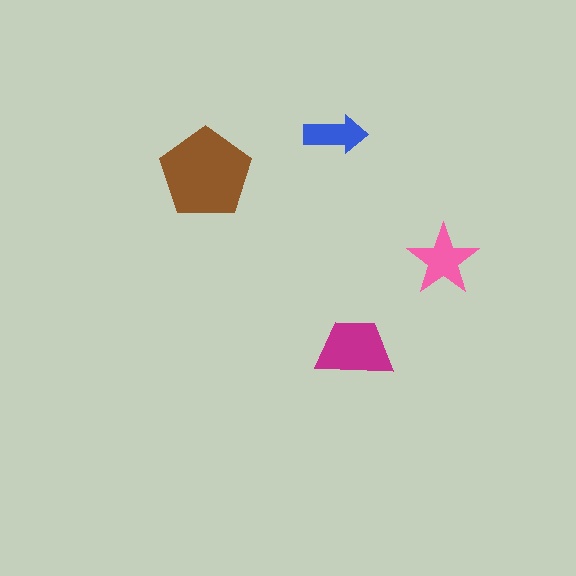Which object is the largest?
The brown pentagon.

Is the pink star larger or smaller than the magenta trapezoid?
Smaller.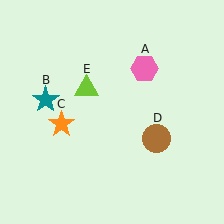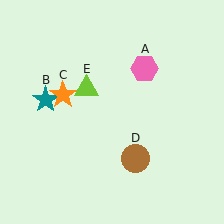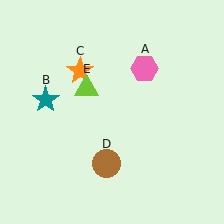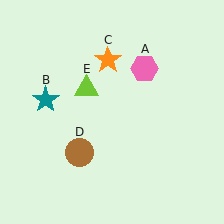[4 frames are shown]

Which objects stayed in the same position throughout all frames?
Pink hexagon (object A) and teal star (object B) and lime triangle (object E) remained stationary.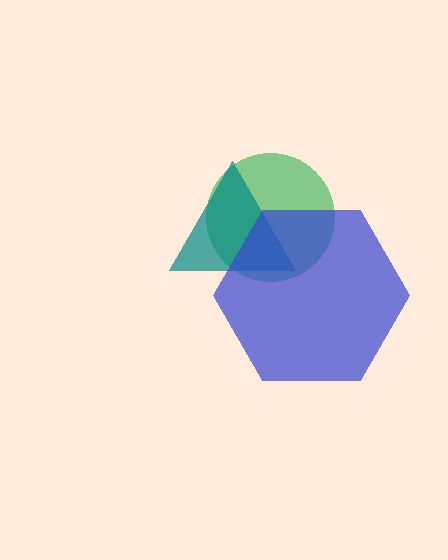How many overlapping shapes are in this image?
There are 3 overlapping shapes in the image.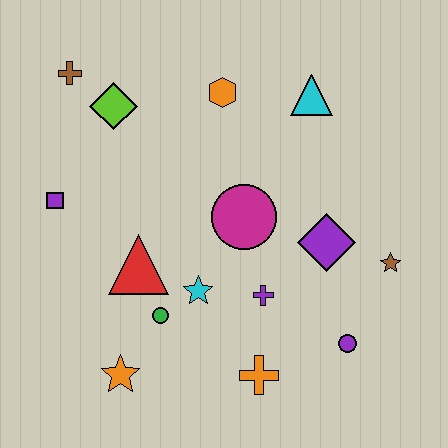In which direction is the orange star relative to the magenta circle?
The orange star is below the magenta circle.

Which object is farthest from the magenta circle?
The brown cross is farthest from the magenta circle.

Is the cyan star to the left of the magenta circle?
Yes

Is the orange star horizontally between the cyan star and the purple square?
Yes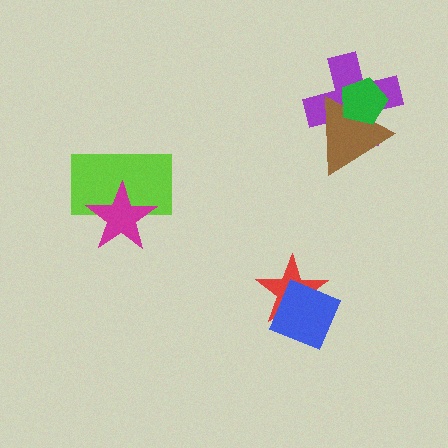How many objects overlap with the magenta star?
1 object overlaps with the magenta star.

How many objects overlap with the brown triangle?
2 objects overlap with the brown triangle.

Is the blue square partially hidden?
No, no other shape covers it.